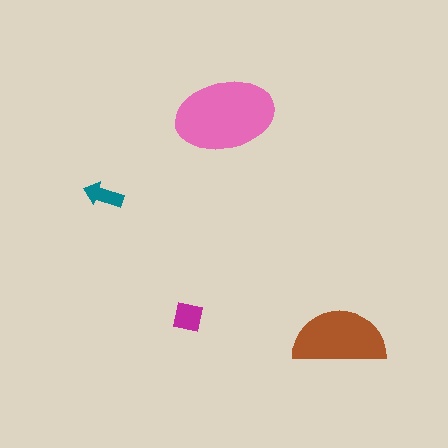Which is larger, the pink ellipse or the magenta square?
The pink ellipse.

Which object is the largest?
The pink ellipse.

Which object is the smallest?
The teal arrow.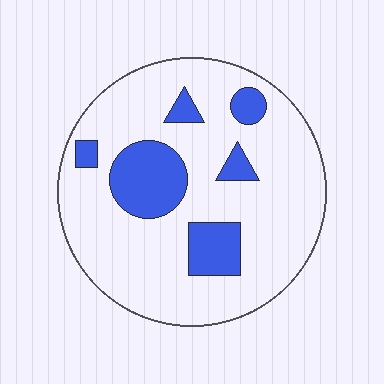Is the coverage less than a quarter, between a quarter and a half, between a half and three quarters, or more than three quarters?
Less than a quarter.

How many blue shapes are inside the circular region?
6.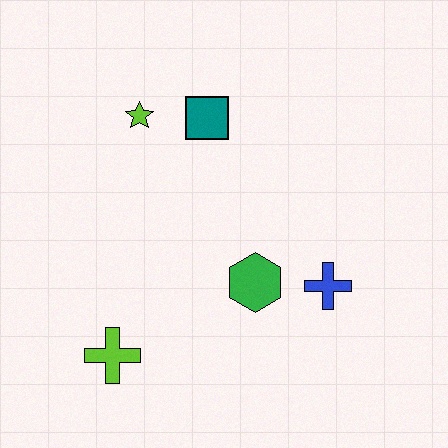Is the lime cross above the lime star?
No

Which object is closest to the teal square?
The lime star is closest to the teal square.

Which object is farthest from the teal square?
The lime cross is farthest from the teal square.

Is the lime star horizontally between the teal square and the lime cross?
Yes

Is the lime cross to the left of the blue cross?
Yes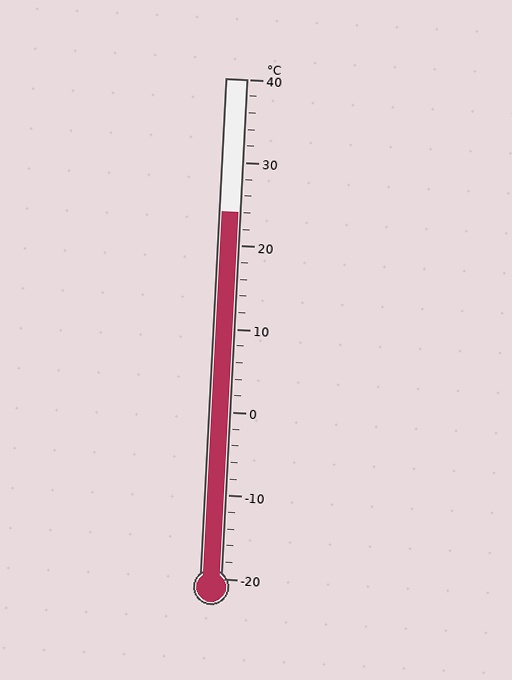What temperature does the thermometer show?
The thermometer shows approximately 24°C.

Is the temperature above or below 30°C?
The temperature is below 30°C.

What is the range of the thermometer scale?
The thermometer scale ranges from -20°C to 40°C.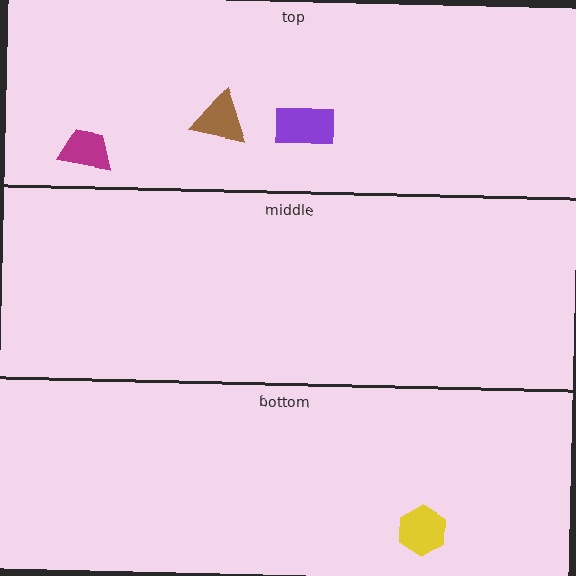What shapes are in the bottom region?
The yellow hexagon.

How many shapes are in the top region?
3.